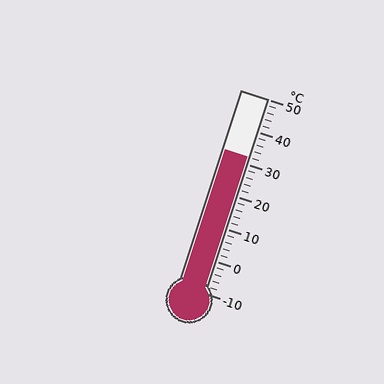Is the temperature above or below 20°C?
The temperature is above 20°C.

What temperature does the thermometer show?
The thermometer shows approximately 32°C.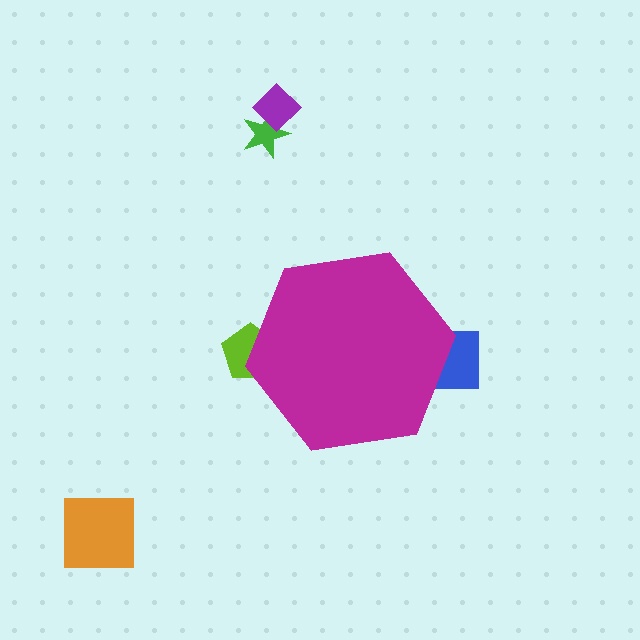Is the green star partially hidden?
No, the green star is fully visible.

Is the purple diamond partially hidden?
No, the purple diamond is fully visible.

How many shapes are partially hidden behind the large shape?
2 shapes are partially hidden.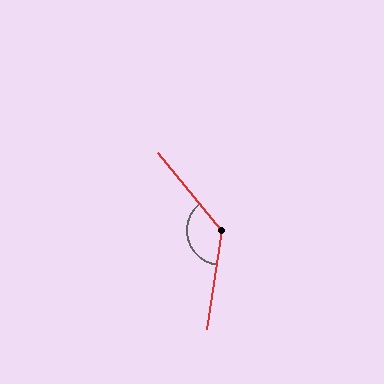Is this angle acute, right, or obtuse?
It is obtuse.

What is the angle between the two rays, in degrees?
Approximately 132 degrees.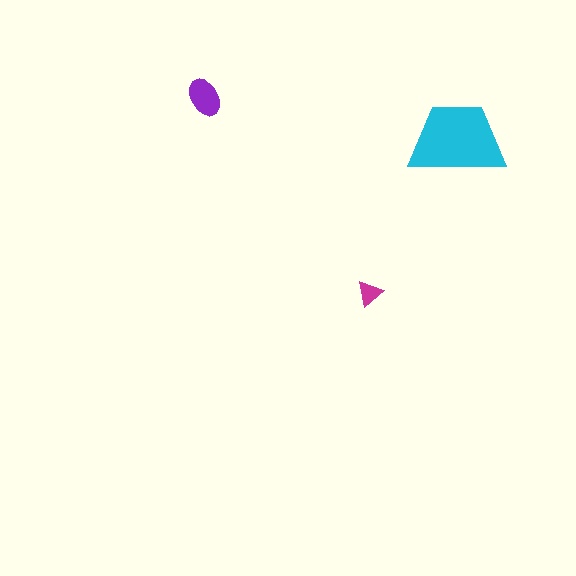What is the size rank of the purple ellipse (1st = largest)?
2nd.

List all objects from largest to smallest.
The cyan trapezoid, the purple ellipse, the magenta triangle.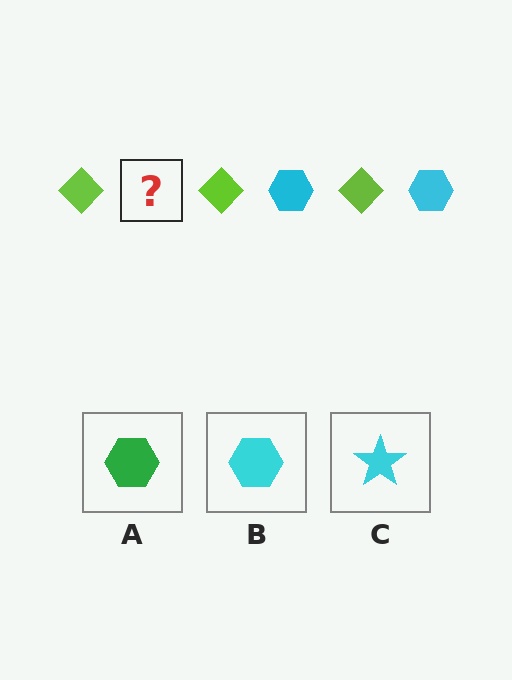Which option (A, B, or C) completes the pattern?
B.